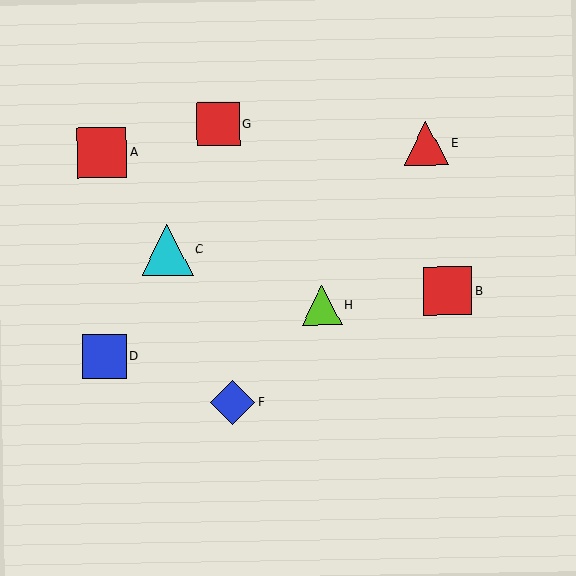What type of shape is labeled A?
Shape A is a red square.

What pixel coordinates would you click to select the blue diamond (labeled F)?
Click at (233, 403) to select the blue diamond F.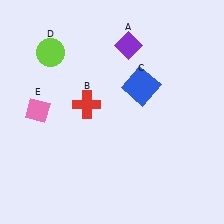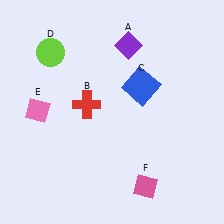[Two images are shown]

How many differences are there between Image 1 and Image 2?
There is 1 difference between the two images.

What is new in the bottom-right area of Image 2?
A pink diamond (F) was added in the bottom-right area of Image 2.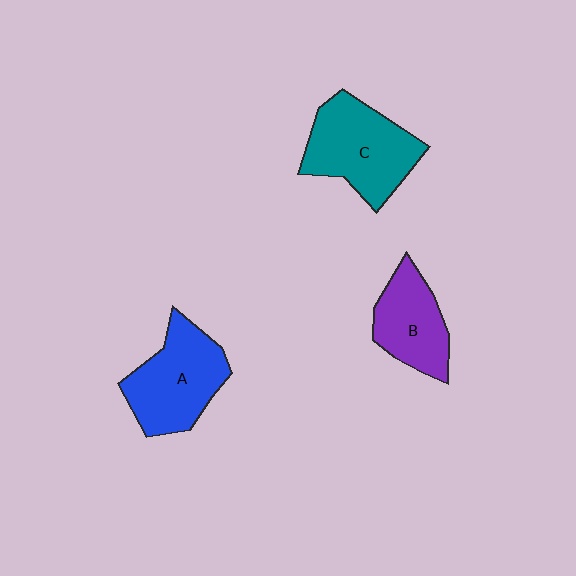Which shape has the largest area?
Shape C (teal).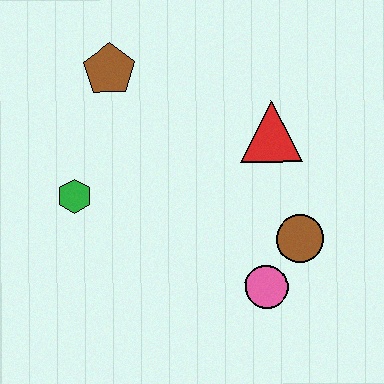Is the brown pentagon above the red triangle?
Yes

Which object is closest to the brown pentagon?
The green hexagon is closest to the brown pentagon.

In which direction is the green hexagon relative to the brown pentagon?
The green hexagon is below the brown pentagon.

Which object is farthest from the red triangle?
The green hexagon is farthest from the red triangle.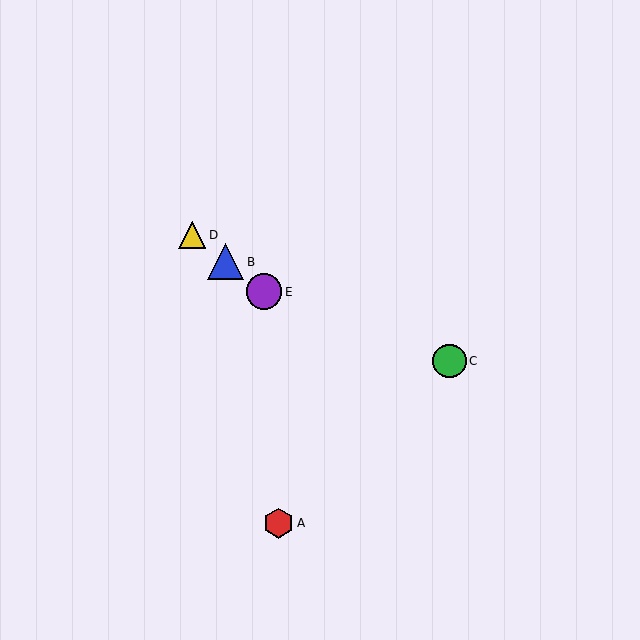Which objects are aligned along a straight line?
Objects B, D, E are aligned along a straight line.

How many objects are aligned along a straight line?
3 objects (B, D, E) are aligned along a straight line.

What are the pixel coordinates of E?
Object E is at (264, 292).